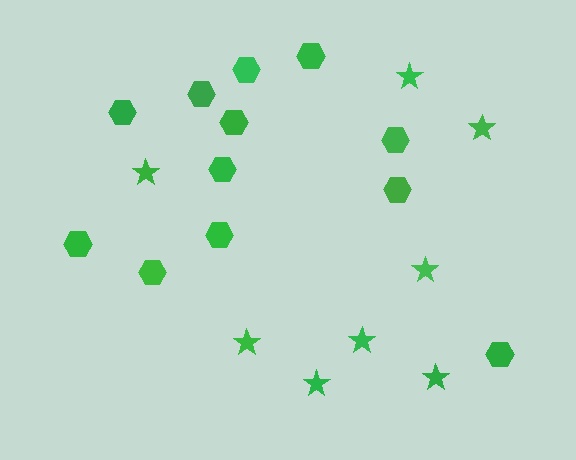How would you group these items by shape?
There are 2 groups: one group of hexagons (12) and one group of stars (8).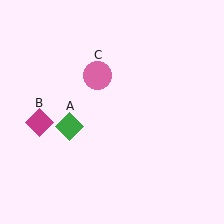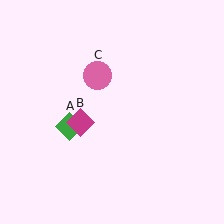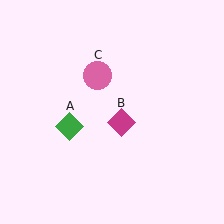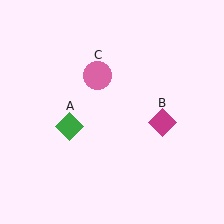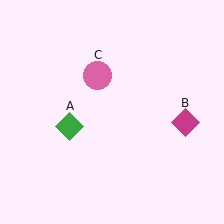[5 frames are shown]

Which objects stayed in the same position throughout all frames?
Green diamond (object A) and pink circle (object C) remained stationary.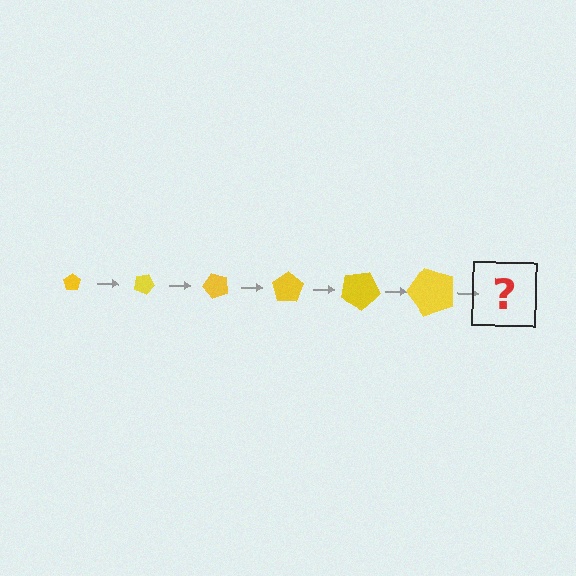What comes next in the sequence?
The next element should be a pentagon, larger than the previous one and rotated 150 degrees from the start.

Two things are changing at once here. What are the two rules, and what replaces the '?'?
The two rules are that the pentagon grows larger each step and it rotates 25 degrees each step. The '?' should be a pentagon, larger than the previous one and rotated 150 degrees from the start.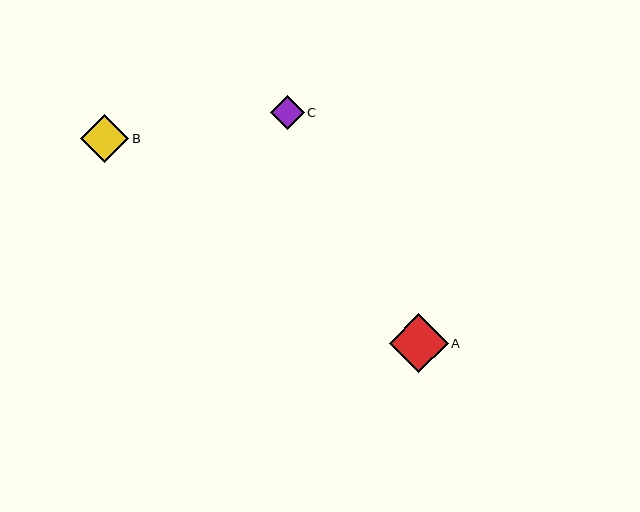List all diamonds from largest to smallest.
From largest to smallest: A, B, C.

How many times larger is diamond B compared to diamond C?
Diamond B is approximately 1.4 times the size of diamond C.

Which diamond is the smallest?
Diamond C is the smallest with a size of approximately 34 pixels.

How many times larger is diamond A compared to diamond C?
Diamond A is approximately 1.7 times the size of diamond C.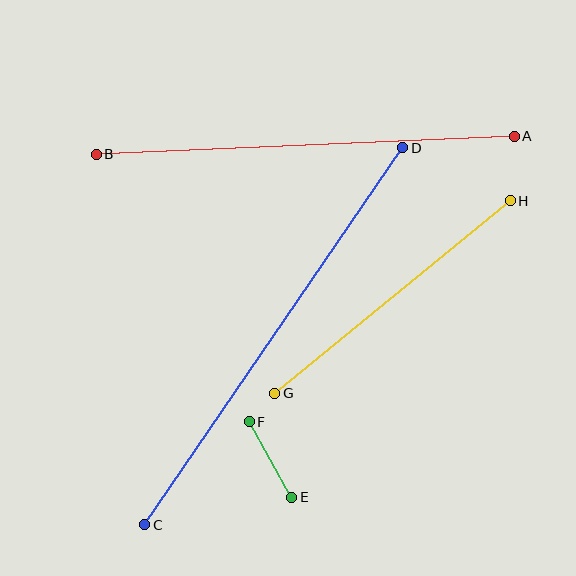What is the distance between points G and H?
The distance is approximately 304 pixels.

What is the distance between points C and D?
The distance is approximately 457 pixels.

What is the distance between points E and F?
The distance is approximately 87 pixels.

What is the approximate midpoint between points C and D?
The midpoint is at approximately (274, 336) pixels.